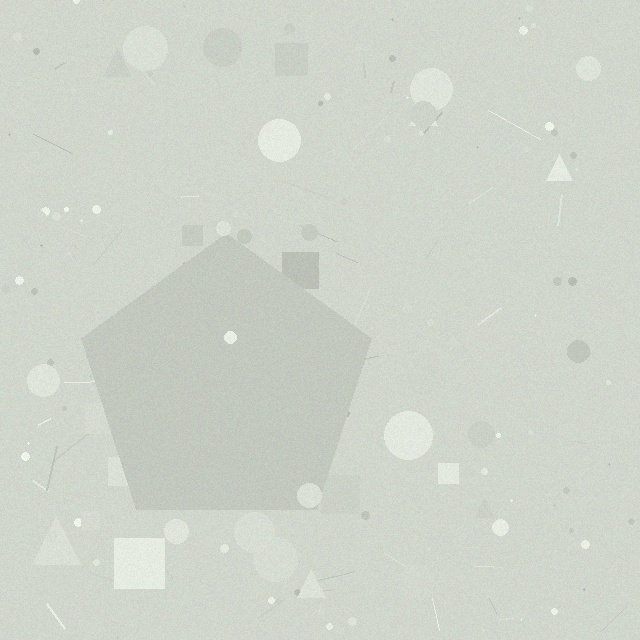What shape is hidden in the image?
A pentagon is hidden in the image.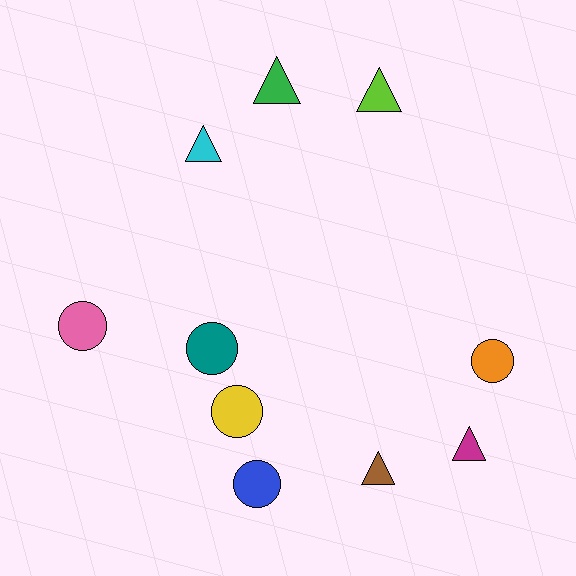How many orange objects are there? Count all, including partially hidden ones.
There is 1 orange object.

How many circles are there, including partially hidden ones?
There are 5 circles.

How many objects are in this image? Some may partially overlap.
There are 10 objects.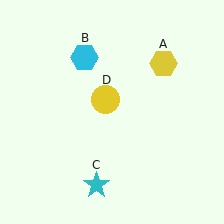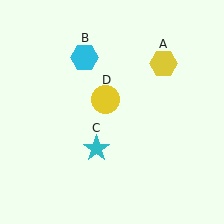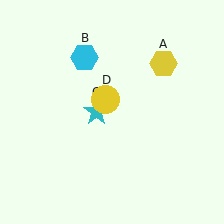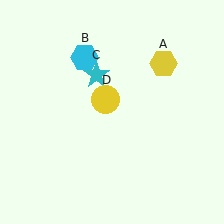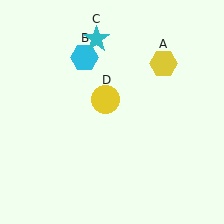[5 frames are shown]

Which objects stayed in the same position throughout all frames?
Yellow hexagon (object A) and cyan hexagon (object B) and yellow circle (object D) remained stationary.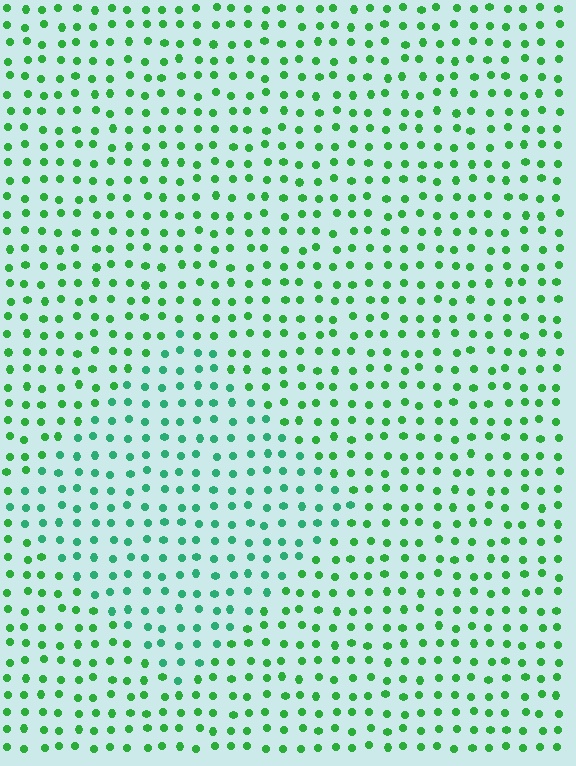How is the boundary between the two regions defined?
The boundary is defined purely by a slight shift in hue (about 27 degrees). Spacing, size, and orientation are identical on both sides.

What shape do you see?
I see a diamond.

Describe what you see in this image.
The image is filled with small green elements in a uniform arrangement. A diamond-shaped region is visible where the elements are tinted to a slightly different hue, forming a subtle color boundary.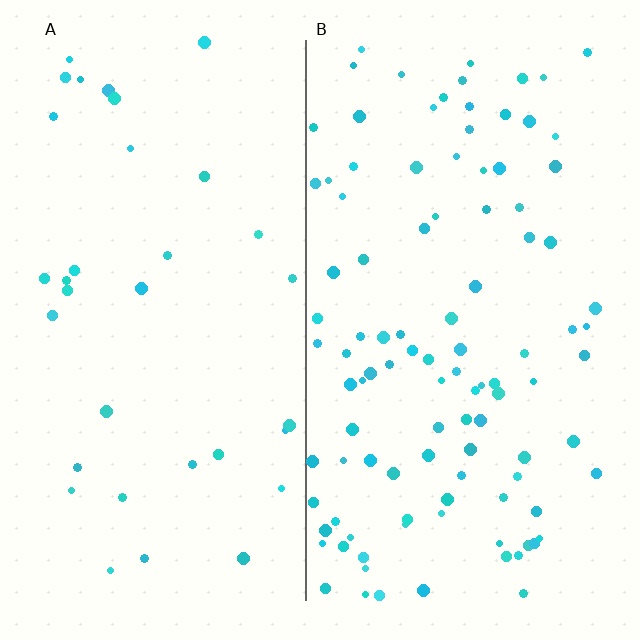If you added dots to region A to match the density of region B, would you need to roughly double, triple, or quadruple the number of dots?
Approximately triple.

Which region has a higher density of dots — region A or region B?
B (the right).